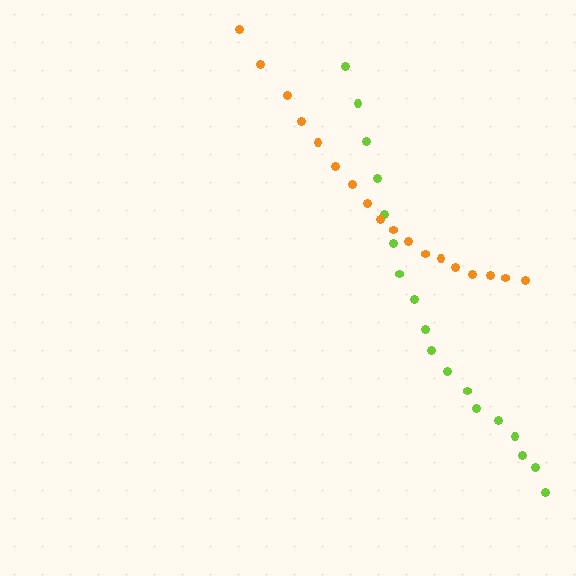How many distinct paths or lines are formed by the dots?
There are 2 distinct paths.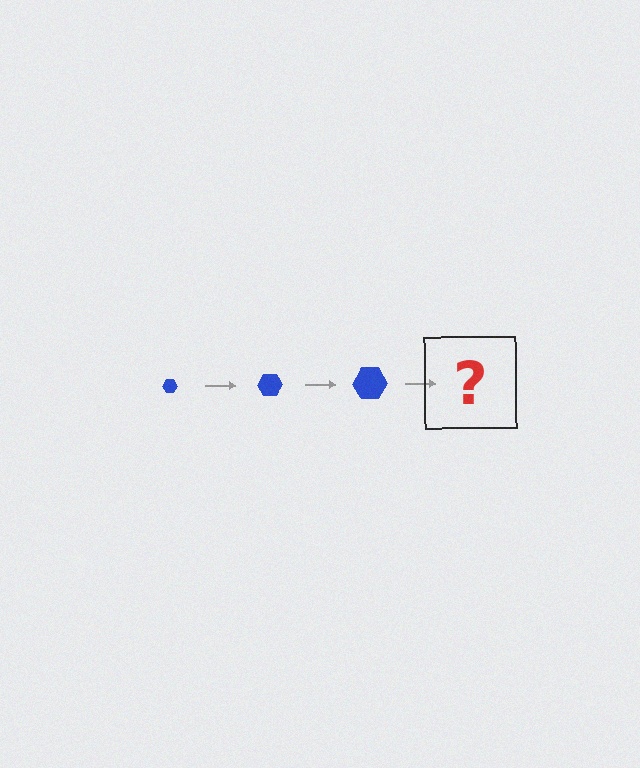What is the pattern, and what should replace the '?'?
The pattern is that the hexagon gets progressively larger each step. The '?' should be a blue hexagon, larger than the previous one.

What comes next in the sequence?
The next element should be a blue hexagon, larger than the previous one.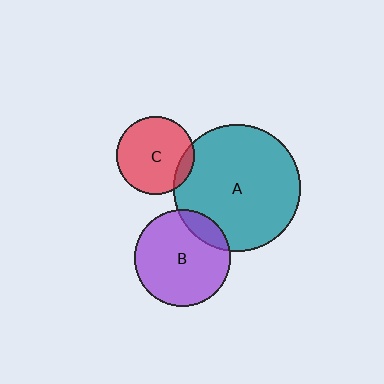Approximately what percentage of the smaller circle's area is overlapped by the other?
Approximately 15%.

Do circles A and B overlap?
Yes.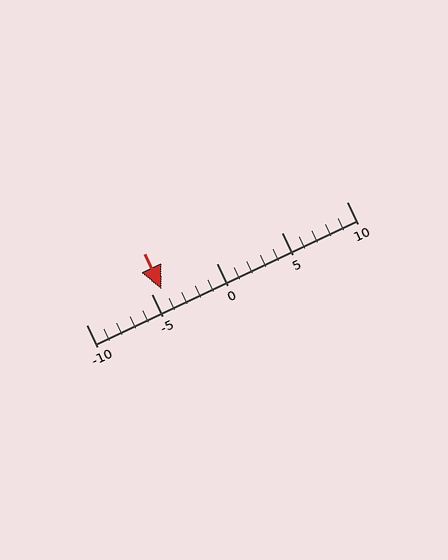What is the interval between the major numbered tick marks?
The major tick marks are spaced 5 units apart.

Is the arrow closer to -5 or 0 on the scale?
The arrow is closer to -5.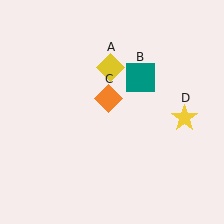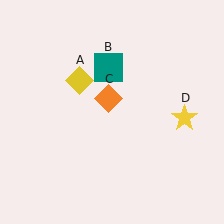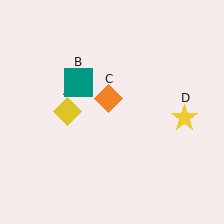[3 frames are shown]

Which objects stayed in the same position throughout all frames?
Orange diamond (object C) and yellow star (object D) remained stationary.